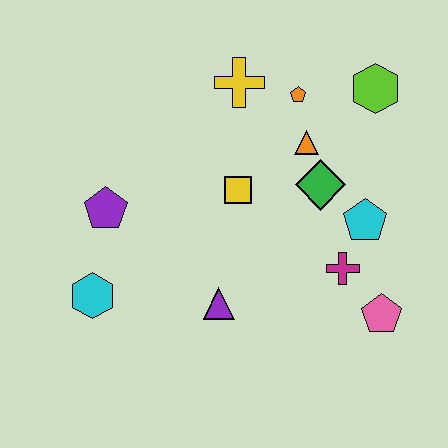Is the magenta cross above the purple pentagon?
No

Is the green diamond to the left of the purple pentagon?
No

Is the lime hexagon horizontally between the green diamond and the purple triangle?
No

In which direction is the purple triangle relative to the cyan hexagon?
The purple triangle is to the right of the cyan hexagon.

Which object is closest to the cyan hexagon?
The purple pentagon is closest to the cyan hexagon.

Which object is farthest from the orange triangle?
The cyan hexagon is farthest from the orange triangle.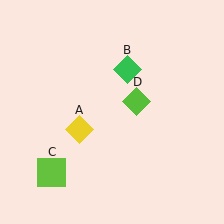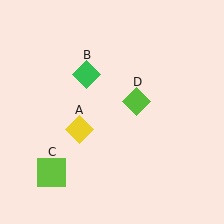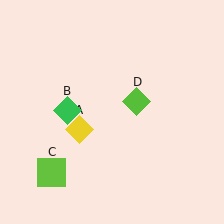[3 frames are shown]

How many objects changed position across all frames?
1 object changed position: green diamond (object B).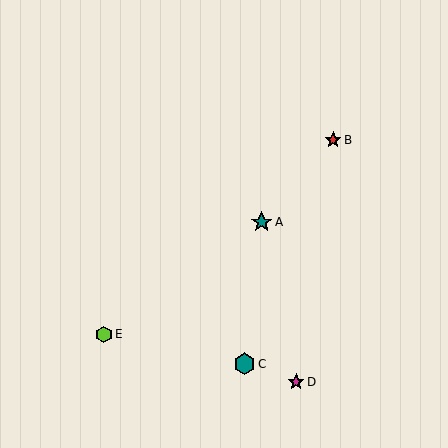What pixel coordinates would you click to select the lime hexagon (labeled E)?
Click at (104, 334) to select the lime hexagon E.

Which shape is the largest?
The teal hexagon (labeled C) is the largest.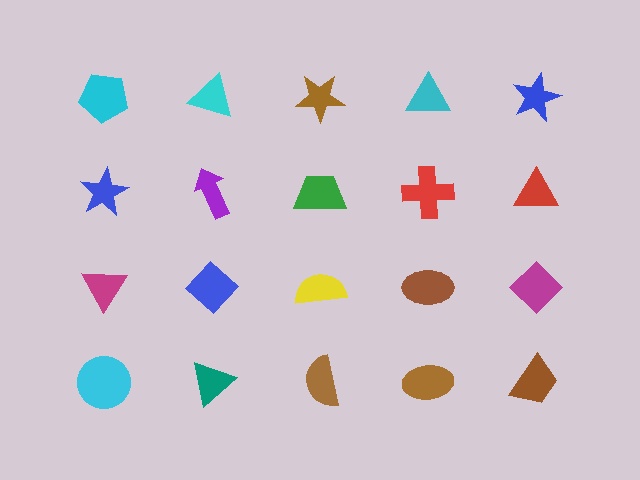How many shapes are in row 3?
5 shapes.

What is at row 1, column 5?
A blue star.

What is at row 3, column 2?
A blue diamond.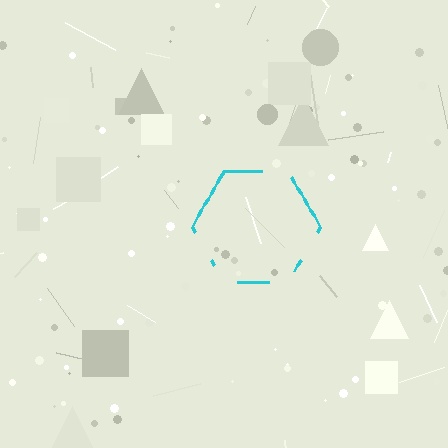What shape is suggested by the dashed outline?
The dashed outline suggests a hexagon.